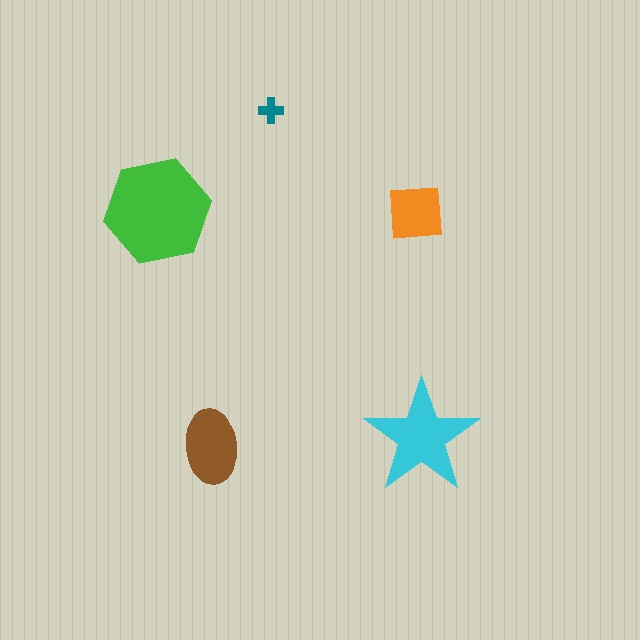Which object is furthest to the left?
The green hexagon is leftmost.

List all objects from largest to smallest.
The green hexagon, the cyan star, the brown ellipse, the orange square, the teal cross.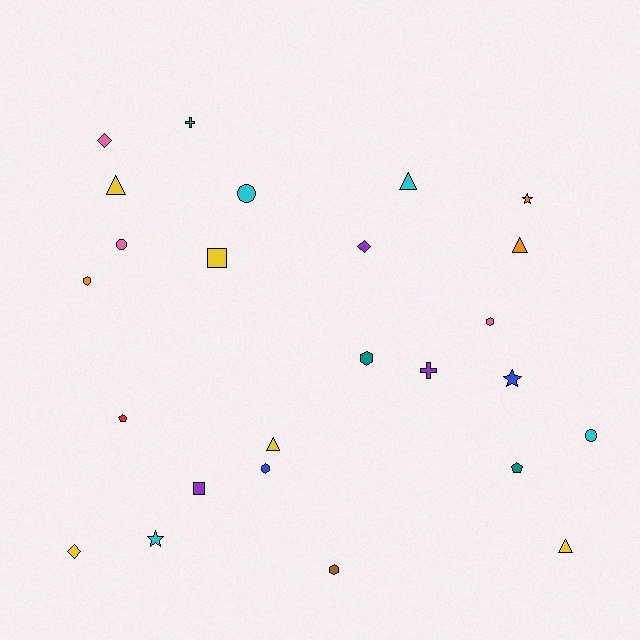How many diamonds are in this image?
There are 3 diamonds.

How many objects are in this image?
There are 25 objects.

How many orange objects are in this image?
There are 3 orange objects.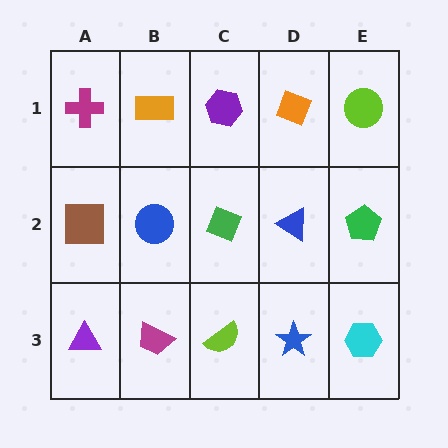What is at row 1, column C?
A purple hexagon.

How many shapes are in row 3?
5 shapes.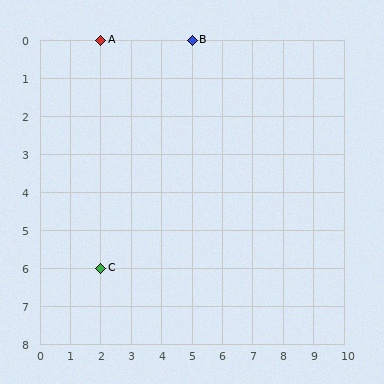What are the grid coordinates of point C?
Point C is at grid coordinates (2, 6).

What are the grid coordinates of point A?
Point A is at grid coordinates (2, 0).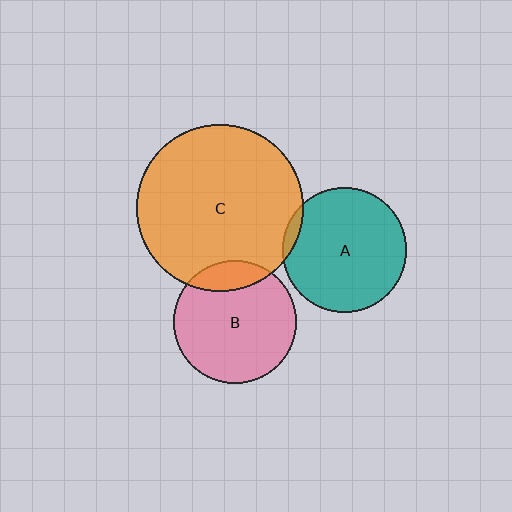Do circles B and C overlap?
Yes.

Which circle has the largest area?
Circle C (orange).